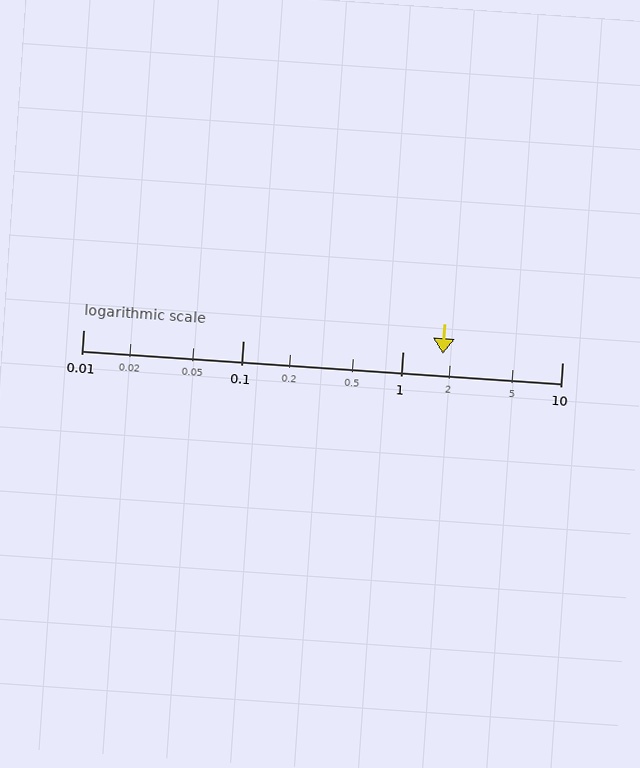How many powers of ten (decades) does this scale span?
The scale spans 3 decades, from 0.01 to 10.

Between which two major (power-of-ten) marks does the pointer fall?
The pointer is between 1 and 10.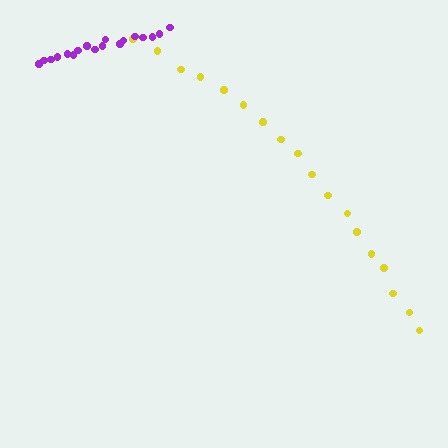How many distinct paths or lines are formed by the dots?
There are 2 distinct paths.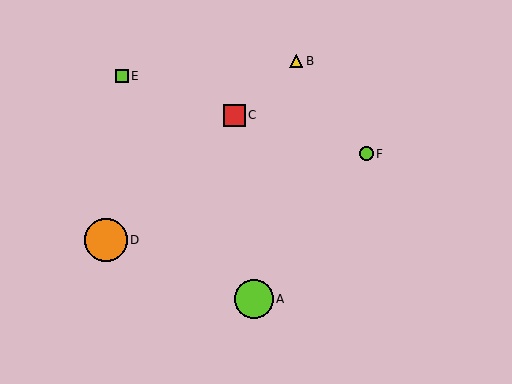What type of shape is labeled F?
Shape F is a lime circle.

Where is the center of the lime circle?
The center of the lime circle is at (367, 154).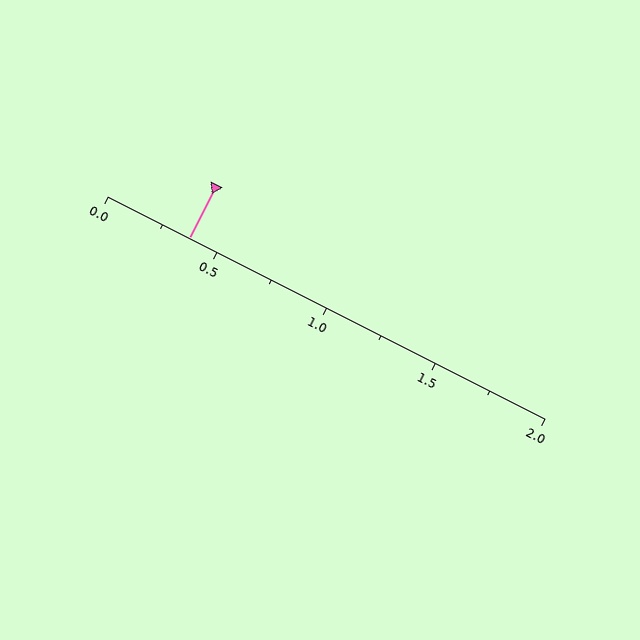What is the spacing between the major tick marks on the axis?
The major ticks are spaced 0.5 apart.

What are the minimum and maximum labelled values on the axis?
The axis runs from 0.0 to 2.0.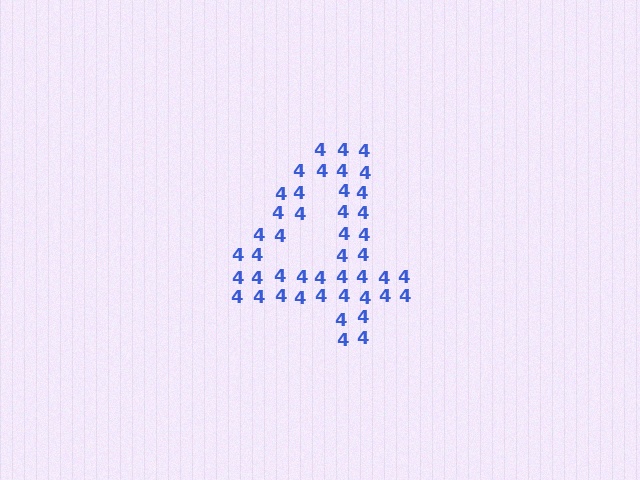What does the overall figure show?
The overall figure shows the digit 4.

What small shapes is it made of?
It is made of small digit 4's.